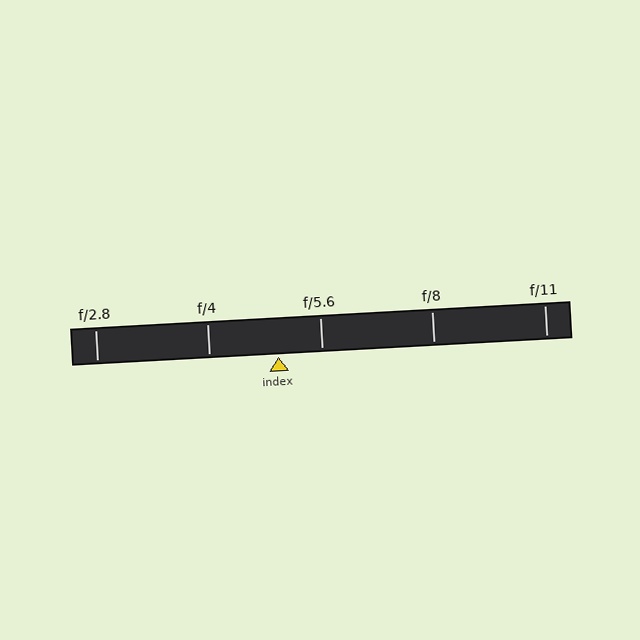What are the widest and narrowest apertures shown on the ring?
The widest aperture shown is f/2.8 and the narrowest is f/11.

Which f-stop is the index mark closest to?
The index mark is closest to f/5.6.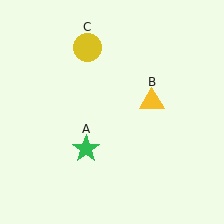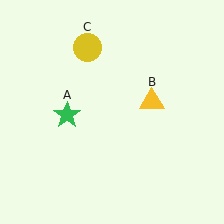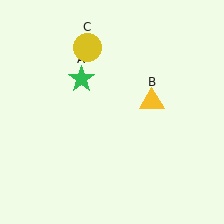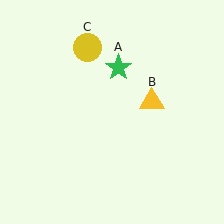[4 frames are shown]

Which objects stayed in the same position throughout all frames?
Yellow triangle (object B) and yellow circle (object C) remained stationary.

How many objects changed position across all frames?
1 object changed position: green star (object A).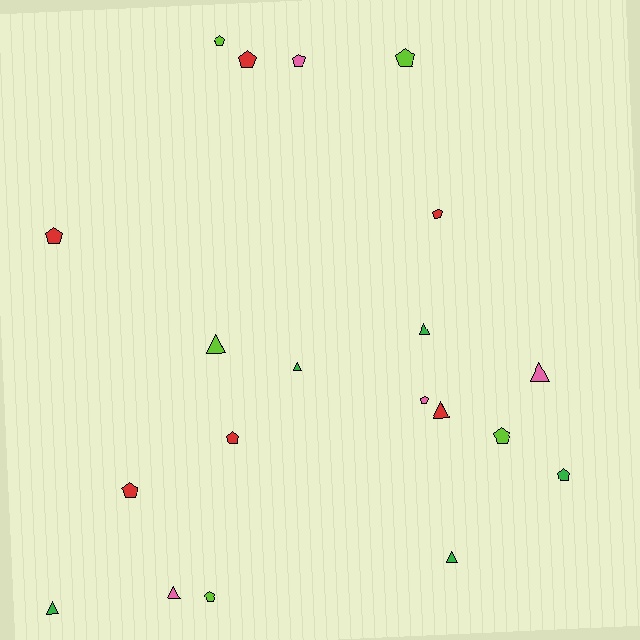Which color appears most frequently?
Red, with 6 objects.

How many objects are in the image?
There are 20 objects.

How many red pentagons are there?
There are 5 red pentagons.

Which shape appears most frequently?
Pentagon, with 12 objects.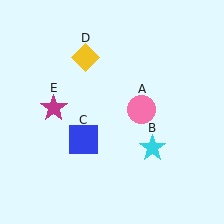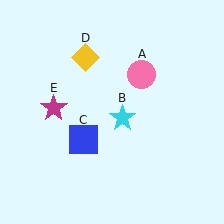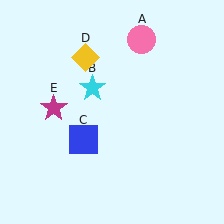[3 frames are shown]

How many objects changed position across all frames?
2 objects changed position: pink circle (object A), cyan star (object B).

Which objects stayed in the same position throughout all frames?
Blue square (object C) and yellow diamond (object D) and magenta star (object E) remained stationary.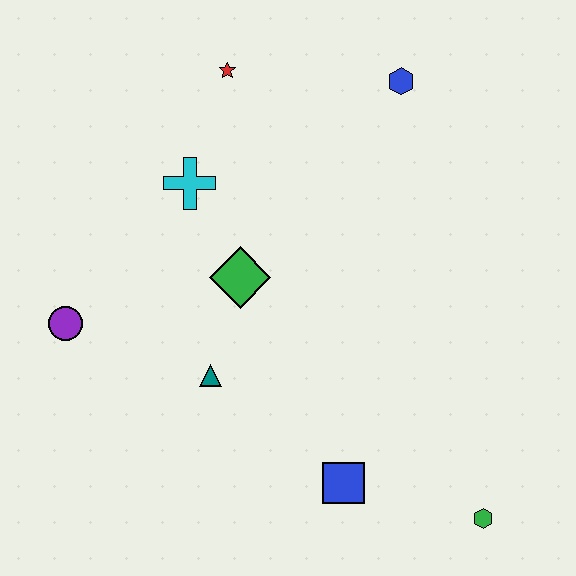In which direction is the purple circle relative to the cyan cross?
The purple circle is below the cyan cross.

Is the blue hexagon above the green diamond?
Yes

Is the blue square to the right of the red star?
Yes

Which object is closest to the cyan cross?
The green diamond is closest to the cyan cross.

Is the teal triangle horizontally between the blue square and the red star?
No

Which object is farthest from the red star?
The green hexagon is farthest from the red star.